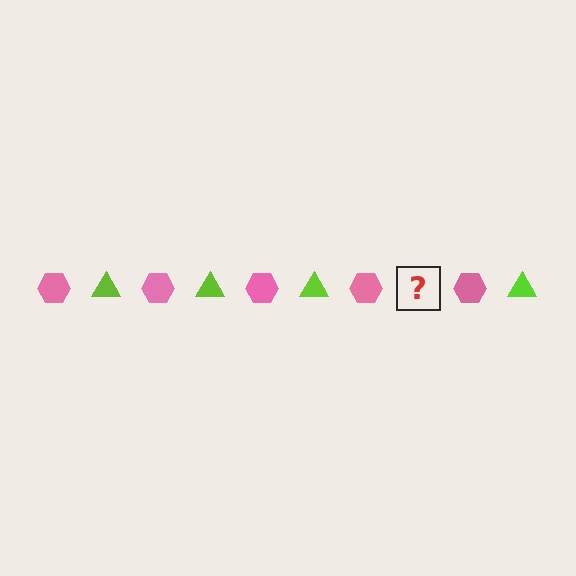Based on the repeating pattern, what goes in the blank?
The blank should be a lime triangle.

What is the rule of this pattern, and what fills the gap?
The rule is that the pattern alternates between pink hexagon and lime triangle. The gap should be filled with a lime triangle.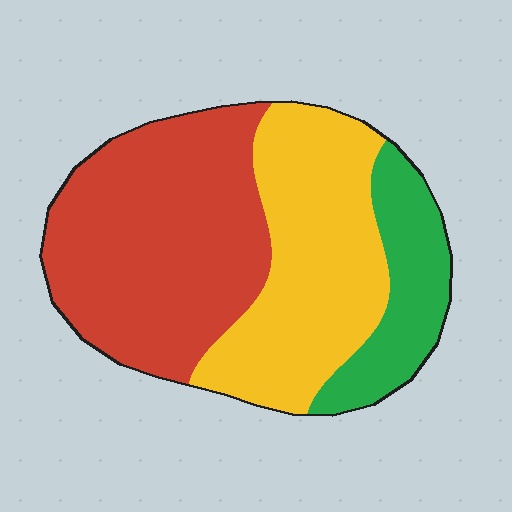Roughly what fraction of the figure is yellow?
Yellow covers around 35% of the figure.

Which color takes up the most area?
Red, at roughly 45%.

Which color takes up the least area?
Green, at roughly 15%.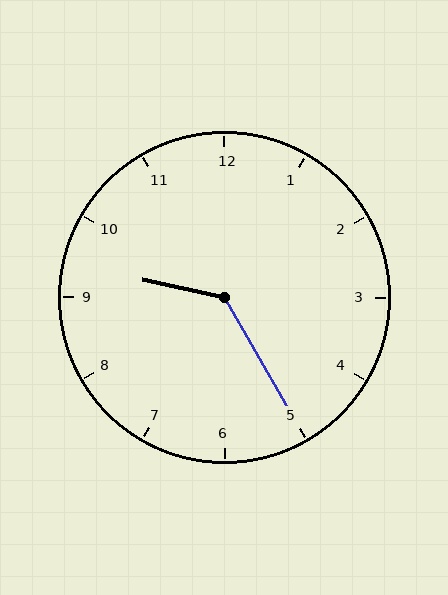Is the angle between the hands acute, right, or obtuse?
It is obtuse.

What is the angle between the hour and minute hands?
Approximately 132 degrees.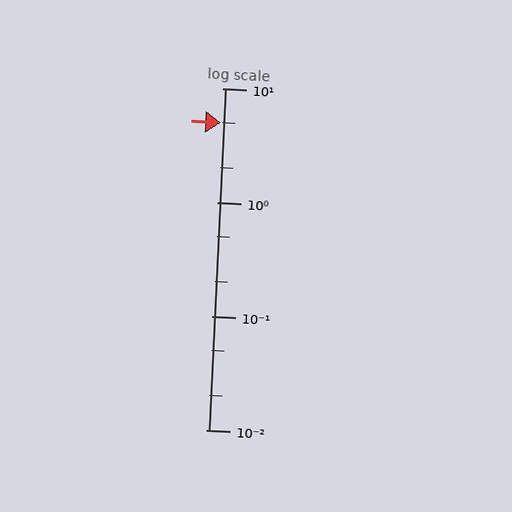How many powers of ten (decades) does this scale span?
The scale spans 3 decades, from 0.01 to 10.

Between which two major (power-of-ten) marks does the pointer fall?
The pointer is between 1 and 10.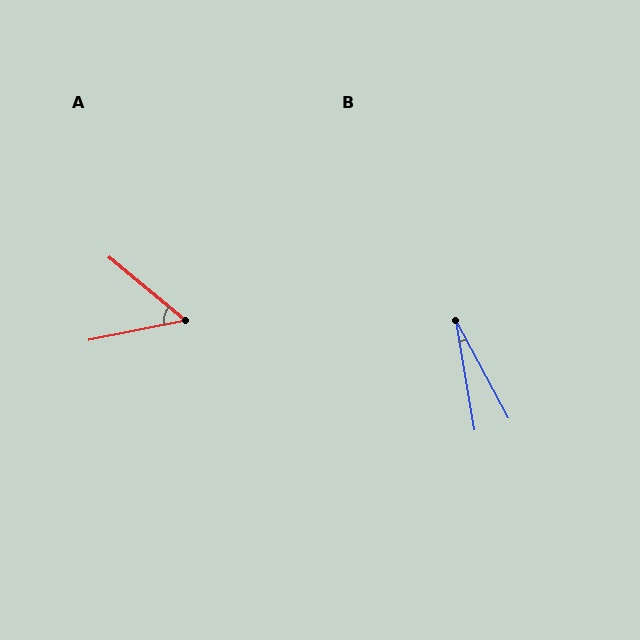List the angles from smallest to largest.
B (19°), A (51°).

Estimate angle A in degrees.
Approximately 51 degrees.